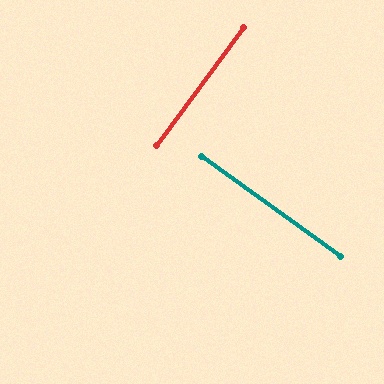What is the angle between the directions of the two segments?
Approximately 90 degrees.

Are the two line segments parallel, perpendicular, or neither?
Perpendicular — they meet at approximately 90°.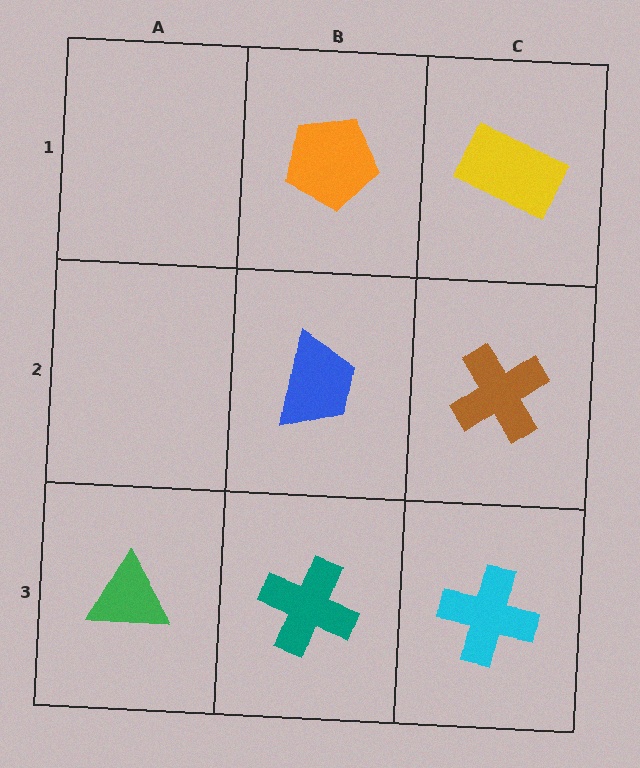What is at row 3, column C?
A cyan cross.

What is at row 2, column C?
A brown cross.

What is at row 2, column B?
A blue trapezoid.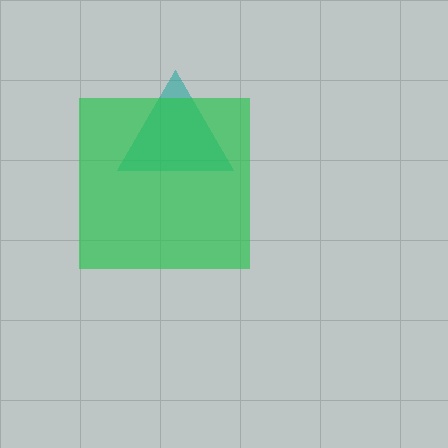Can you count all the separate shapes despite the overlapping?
Yes, there are 2 separate shapes.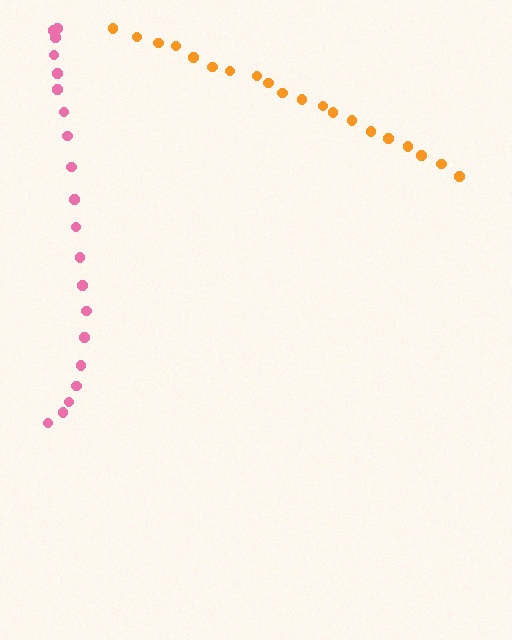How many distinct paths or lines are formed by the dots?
There are 2 distinct paths.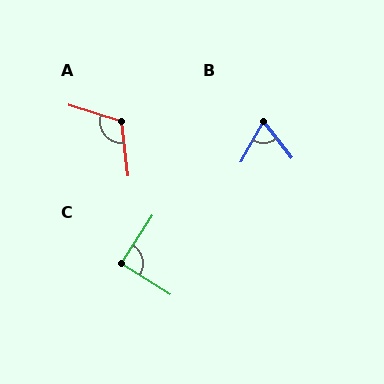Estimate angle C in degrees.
Approximately 89 degrees.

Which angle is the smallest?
B, at approximately 67 degrees.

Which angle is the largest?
A, at approximately 114 degrees.